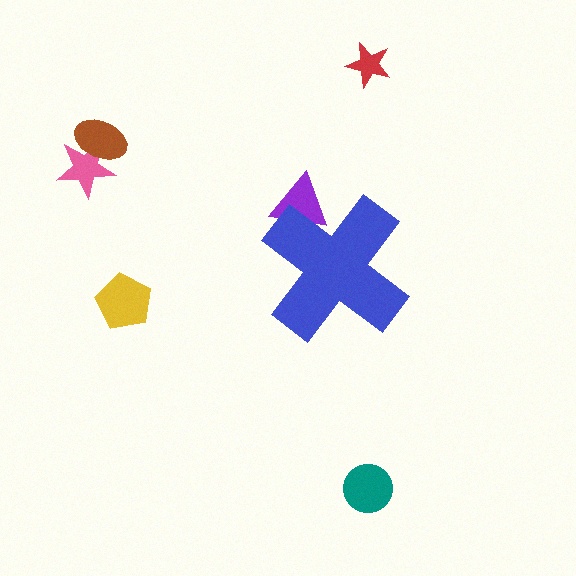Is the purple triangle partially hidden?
Yes, the purple triangle is partially hidden behind the blue cross.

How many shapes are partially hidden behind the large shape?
1 shape is partially hidden.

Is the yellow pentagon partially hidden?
No, the yellow pentagon is fully visible.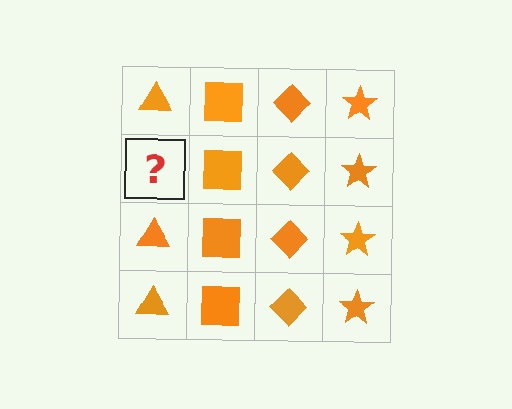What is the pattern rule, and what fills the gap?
The rule is that each column has a consistent shape. The gap should be filled with an orange triangle.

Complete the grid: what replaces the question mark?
The question mark should be replaced with an orange triangle.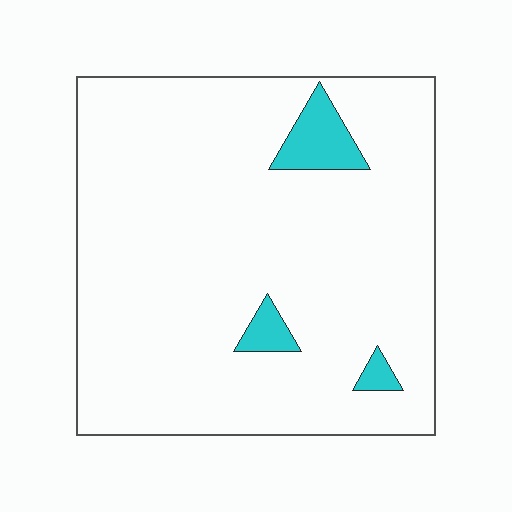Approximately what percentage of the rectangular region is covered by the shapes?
Approximately 5%.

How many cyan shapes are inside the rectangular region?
3.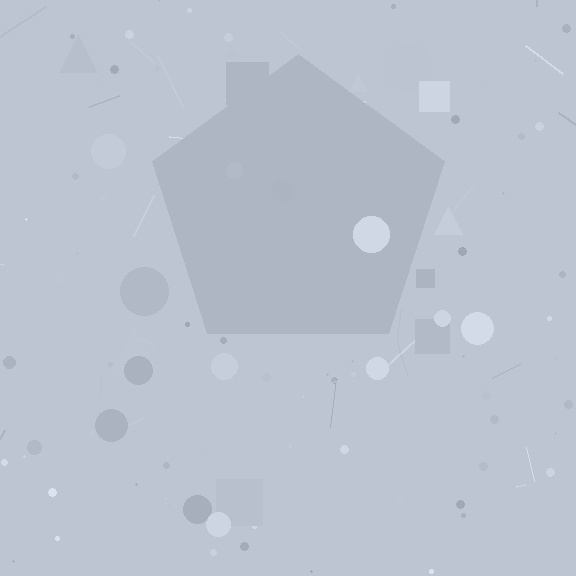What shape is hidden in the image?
A pentagon is hidden in the image.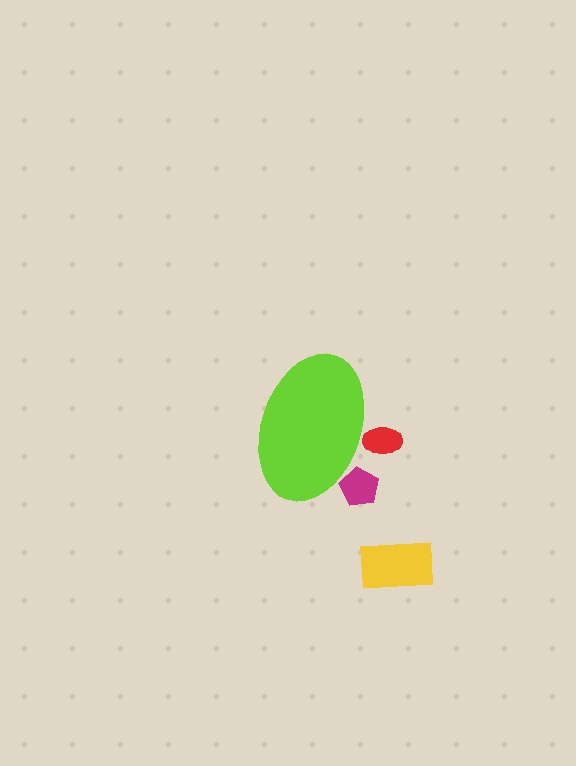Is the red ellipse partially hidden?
Yes, the red ellipse is partially hidden behind the lime ellipse.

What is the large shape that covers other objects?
A lime ellipse.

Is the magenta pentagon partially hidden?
Yes, the magenta pentagon is partially hidden behind the lime ellipse.